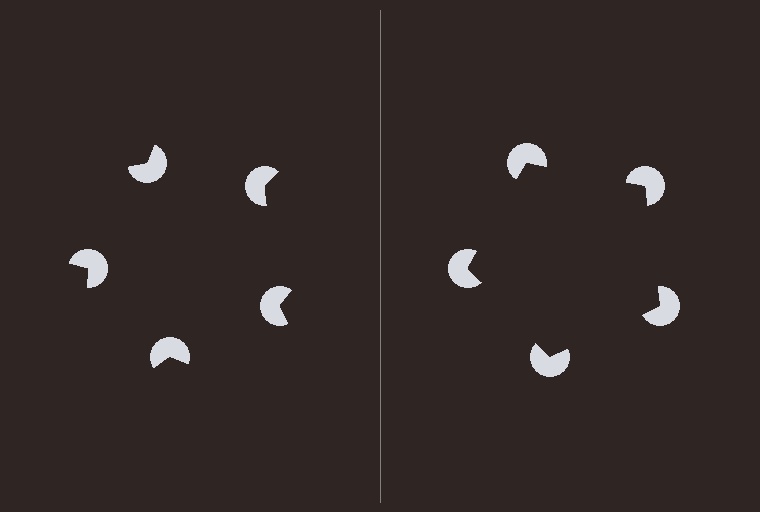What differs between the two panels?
The pac-man discs are positioned identically on both sides; only the wedge orientations differ. On the right they align to a pentagon; on the left they are misaligned.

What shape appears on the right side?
An illusory pentagon.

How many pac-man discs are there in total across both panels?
10 — 5 on each side.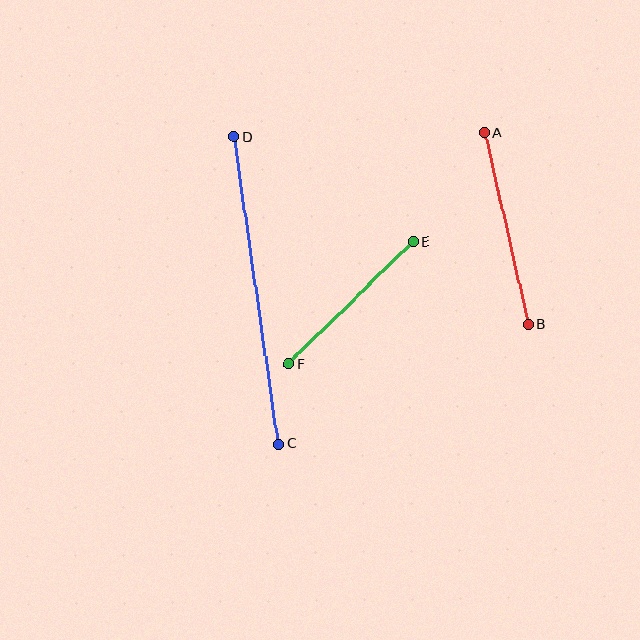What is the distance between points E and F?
The distance is approximately 175 pixels.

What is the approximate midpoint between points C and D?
The midpoint is at approximately (256, 290) pixels.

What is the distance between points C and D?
The distance is approximately 310 pixels.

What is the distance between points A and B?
The distance is approximately 197 pixels.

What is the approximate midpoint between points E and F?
The midpoint is at approximately (351, 303) pixels.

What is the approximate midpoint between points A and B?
The midpoint is at approximately (507, 228) pixels.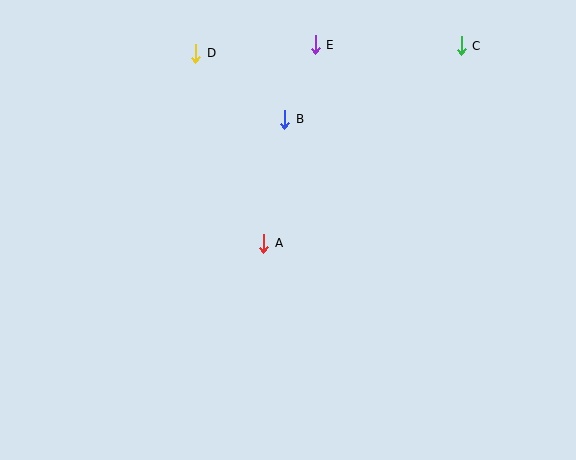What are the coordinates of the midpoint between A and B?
The midpoint between A and B is at (274, 181).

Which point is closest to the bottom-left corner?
Point A is closest to the bottom-left corner.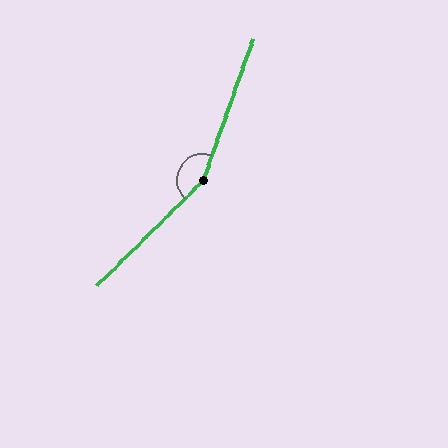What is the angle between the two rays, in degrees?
Approximately 154 degrees.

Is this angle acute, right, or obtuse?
It is obtuse.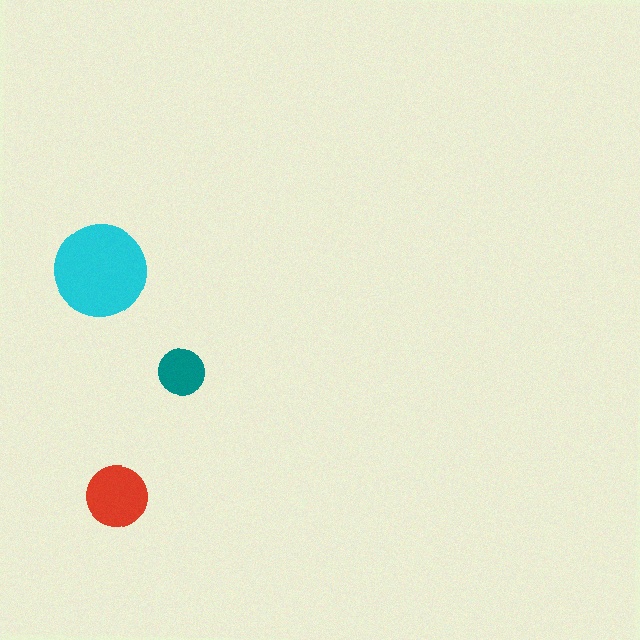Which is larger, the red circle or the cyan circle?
The cyan one.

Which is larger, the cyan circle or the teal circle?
The cyan one.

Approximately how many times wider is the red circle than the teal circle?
About 1.5 times wider.